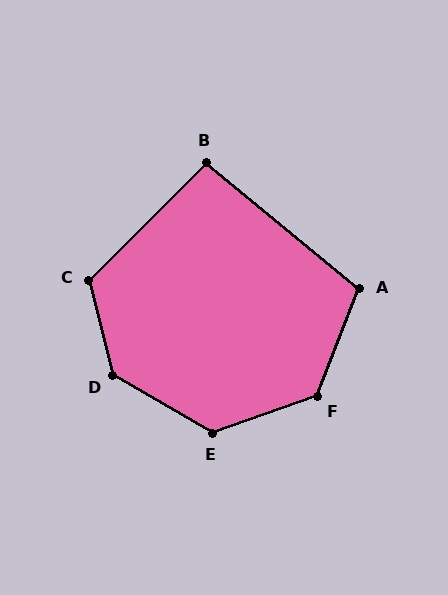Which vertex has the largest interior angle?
D, at approximately 134 degrees.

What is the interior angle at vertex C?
Approximately 121 degrees (obtuse).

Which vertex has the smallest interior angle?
B, at approximately 95 degrees.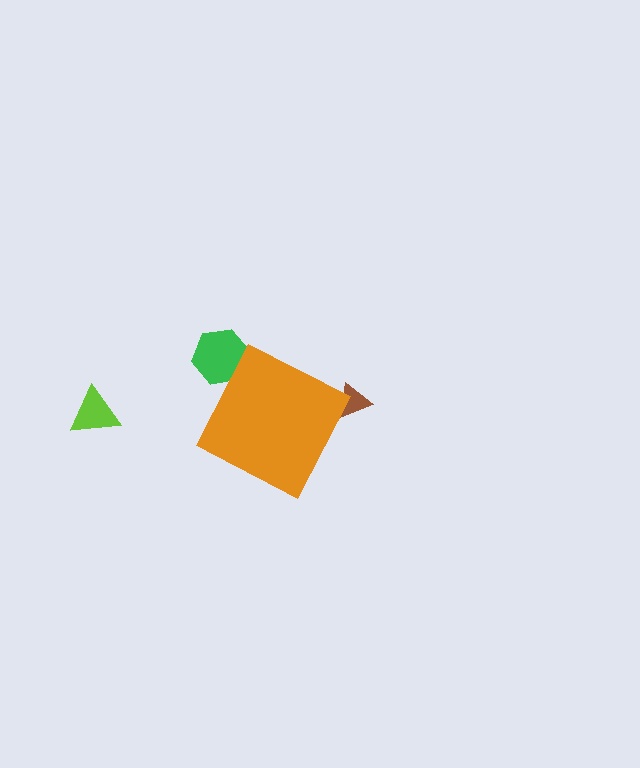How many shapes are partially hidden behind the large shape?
2 shapes are partially hidden.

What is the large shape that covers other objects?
An orange diamond.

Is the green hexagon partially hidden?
Yes, the green hexagon is partially hidden behind the orange diamond.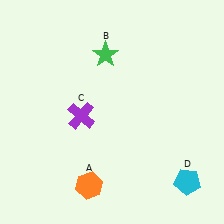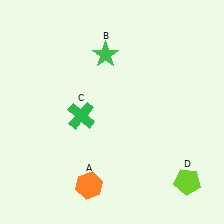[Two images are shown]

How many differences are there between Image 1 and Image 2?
There are 2 differences between the two images.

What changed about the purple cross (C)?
In Image 1, C is purple. In Image 2, it changed to green.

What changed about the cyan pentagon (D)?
In Image 1, D is cyan. In Image 2, it changed to lime.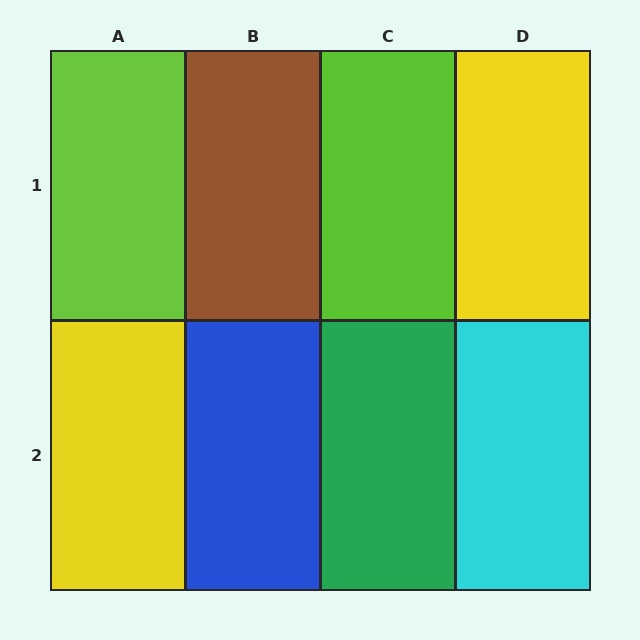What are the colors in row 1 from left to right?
Lime, brown, lime, yellow.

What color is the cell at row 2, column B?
Blue.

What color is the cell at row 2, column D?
Cyan.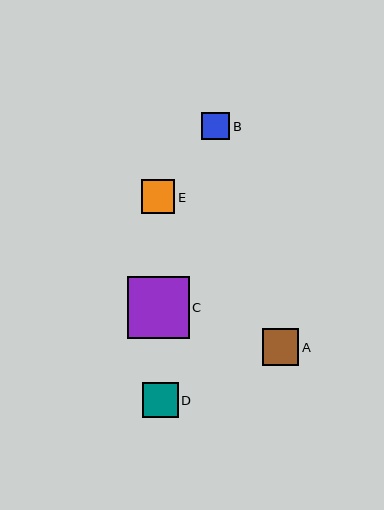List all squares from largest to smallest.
From largest to smallest: C, A, D, E, B.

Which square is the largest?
Square C is the largest with a size of approximately 62 pixels.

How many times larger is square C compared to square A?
Square C is approximately 1.7 times the size of square A.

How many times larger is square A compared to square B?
Square A is approximately 1.3 times the size of square B.